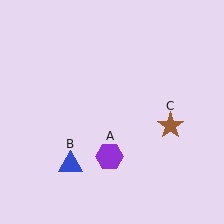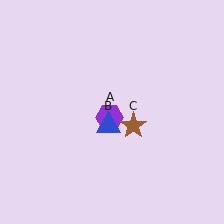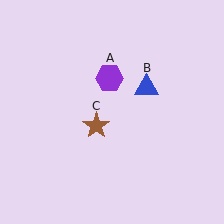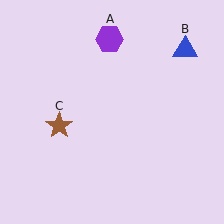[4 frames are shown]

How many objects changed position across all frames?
3 objects changed position: purple hexagon (object A), blue triangle (object B), brown star (object C).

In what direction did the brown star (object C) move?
The brown star (object C) moved left.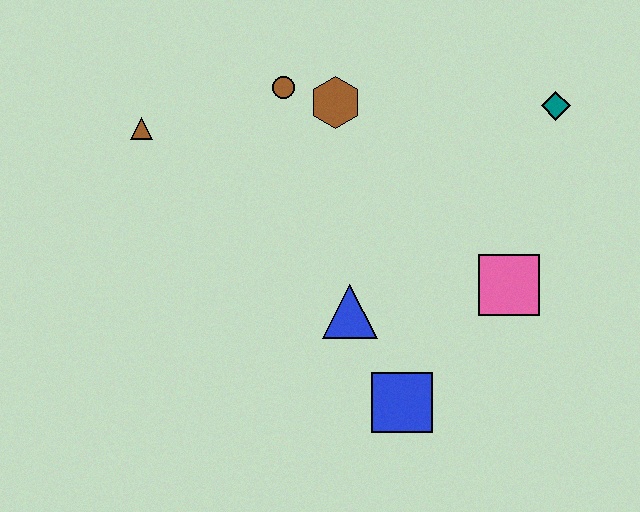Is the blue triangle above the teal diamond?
No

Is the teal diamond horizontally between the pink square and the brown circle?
No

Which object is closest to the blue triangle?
The blue square is closest to the blue triangle.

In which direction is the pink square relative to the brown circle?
The pink square is to the right of the brown circle.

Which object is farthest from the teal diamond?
The brown triangle is farthest from the teal diamond.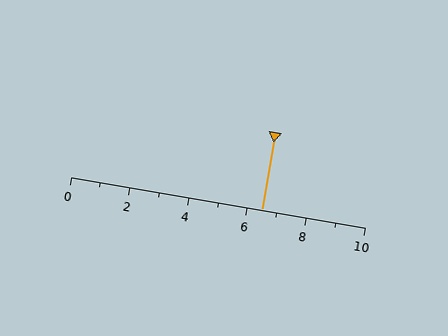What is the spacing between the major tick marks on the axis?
The major ticks are spaced 2 apart.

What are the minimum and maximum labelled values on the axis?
The axis runs from 0 to 10.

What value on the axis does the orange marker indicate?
The marker indicates approximately 6.5.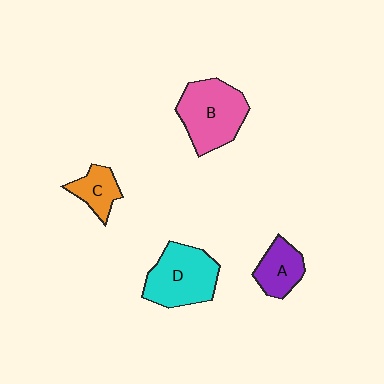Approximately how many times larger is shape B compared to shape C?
Approximately 2.2 times.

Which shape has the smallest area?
Shape C (orange).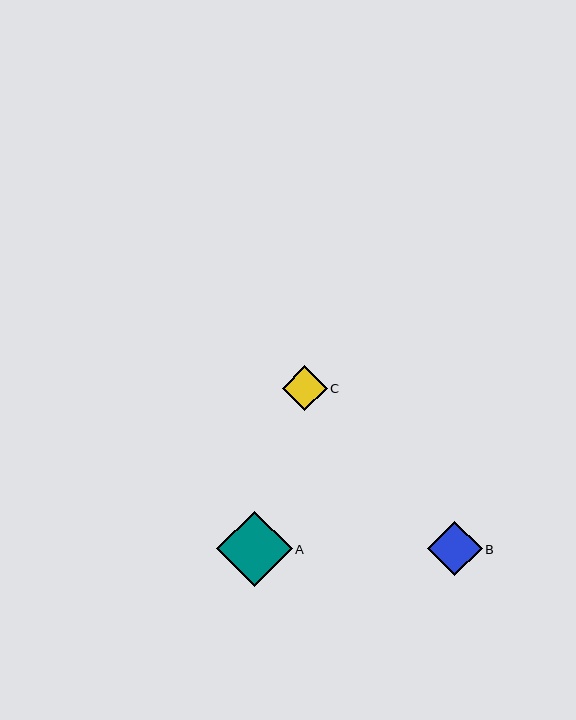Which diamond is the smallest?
Diamond C is the smallest with a size of approximately 44 pixels.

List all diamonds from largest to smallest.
From largest to smallest: A, B, C.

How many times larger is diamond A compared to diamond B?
Diamond A is approximately 1.4 times the size of diamond B.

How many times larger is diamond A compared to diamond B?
Diamond A is approximately 1.4 times the size of diamond B.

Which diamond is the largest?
Diamond A is the largest with a size of approximately 75 pixels.